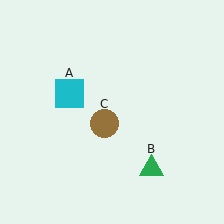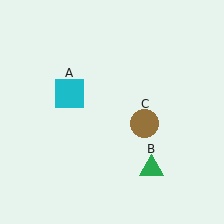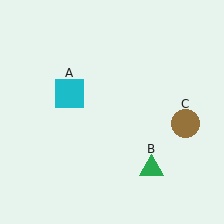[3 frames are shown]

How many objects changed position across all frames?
1 object changed position: brown circle (object C).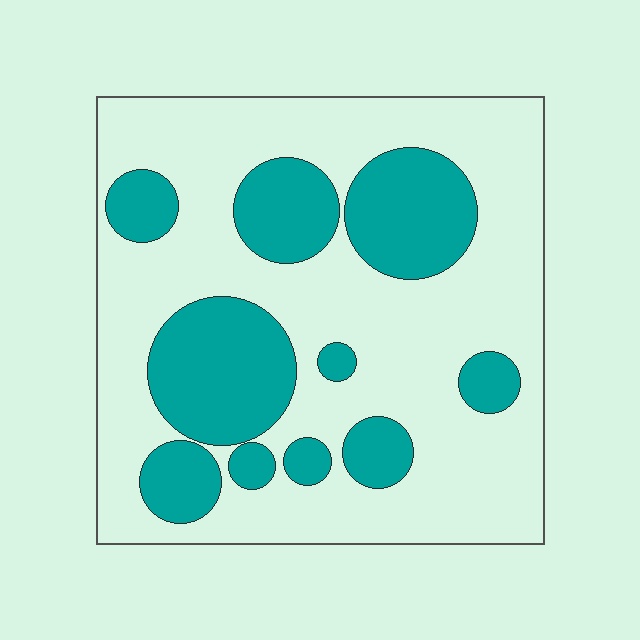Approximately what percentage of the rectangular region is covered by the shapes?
Approximately 30%.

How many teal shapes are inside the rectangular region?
10.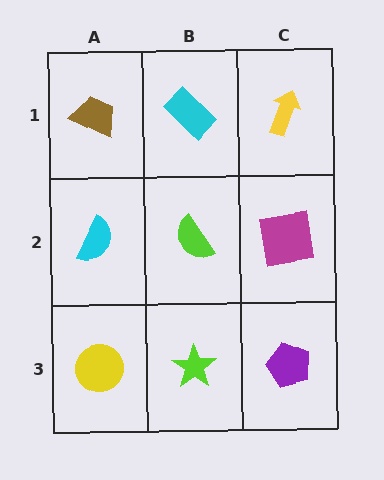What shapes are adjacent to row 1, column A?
A cyan semicircle (row 2, column A), a cyan rectangle (row 1, column B).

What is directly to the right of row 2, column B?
A magenta square.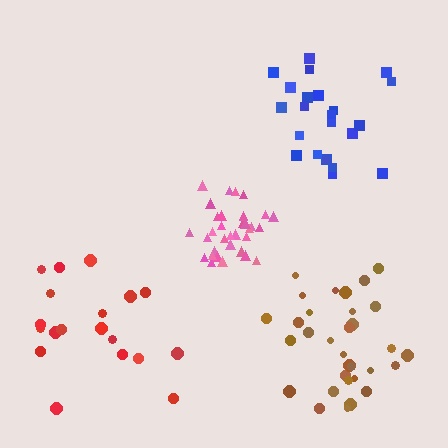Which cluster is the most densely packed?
Pink.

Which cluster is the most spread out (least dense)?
Red.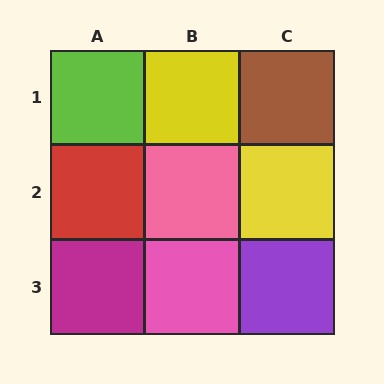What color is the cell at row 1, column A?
Lime.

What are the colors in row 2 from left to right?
Red, pink, yellow.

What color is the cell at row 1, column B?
Yellow.